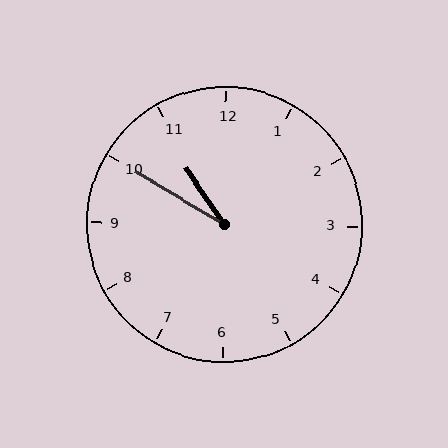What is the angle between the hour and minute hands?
Approximately 25 degrees.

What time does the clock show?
10:50.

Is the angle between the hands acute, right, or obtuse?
It is acute.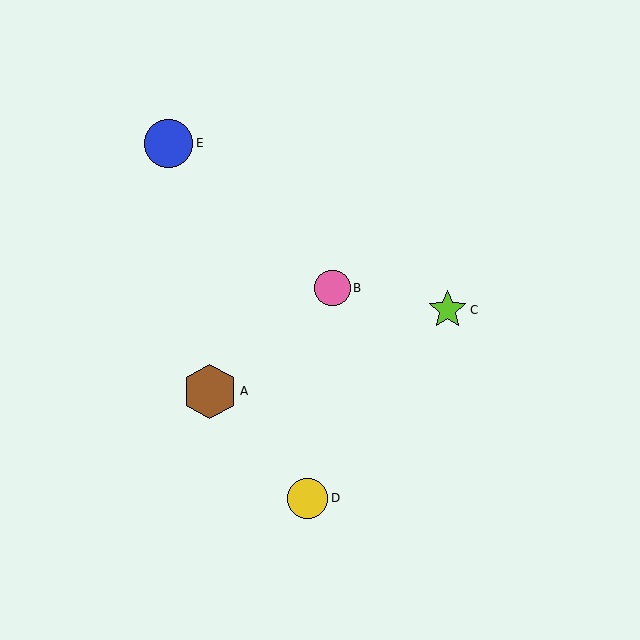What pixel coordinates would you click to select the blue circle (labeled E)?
Click at (169, 143) to select the blue circle E.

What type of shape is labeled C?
Shape C is a lime star.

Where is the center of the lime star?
The center of the lime star is at (448, 310).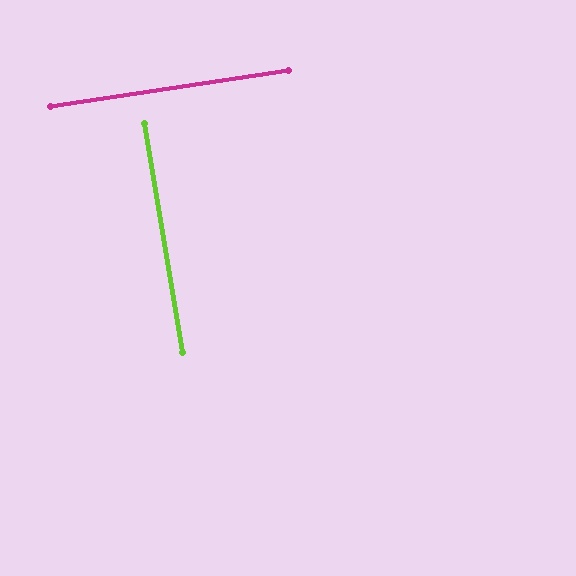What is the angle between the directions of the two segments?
Approximately 89 degrees.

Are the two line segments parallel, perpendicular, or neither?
Perpendicular — they meet at approximately 89°.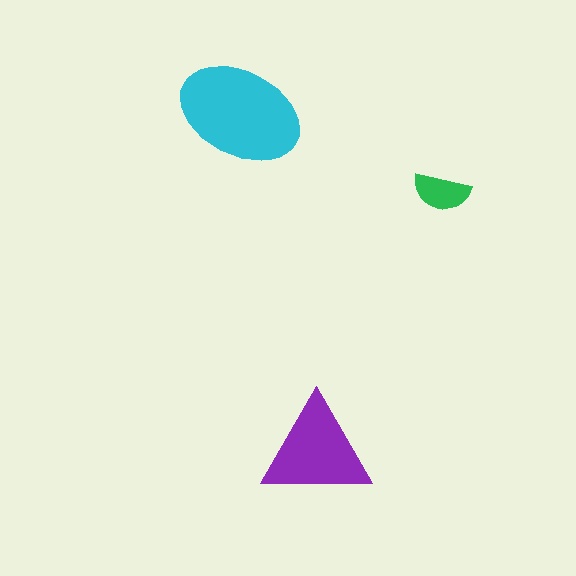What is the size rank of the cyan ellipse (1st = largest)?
1st.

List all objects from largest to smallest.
The cyan ellipse, the purple triangle, the green semicircle.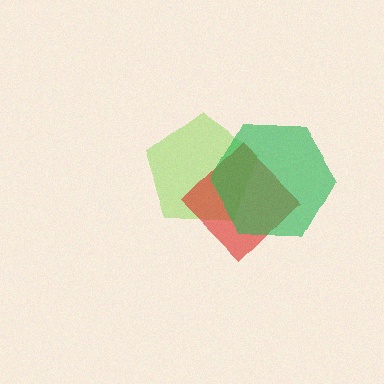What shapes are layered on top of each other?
The layered shapes are: a lime pentagon, a red diamond, a green hexagon.